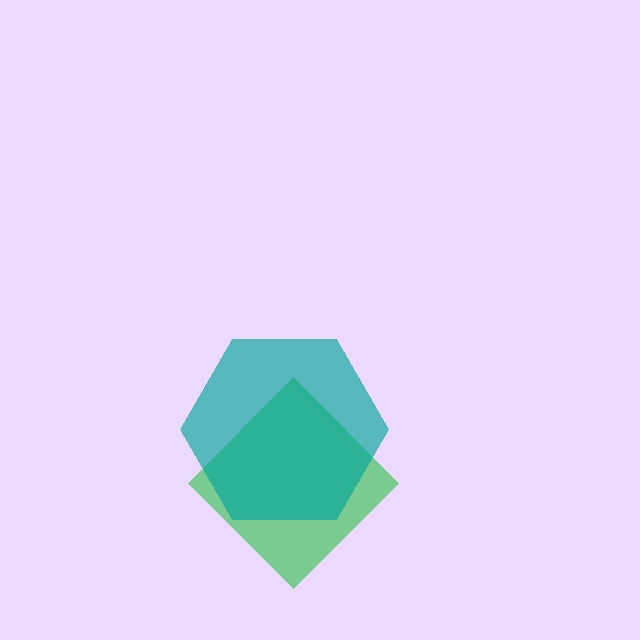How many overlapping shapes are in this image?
There are 2 overlapping shapes in the image.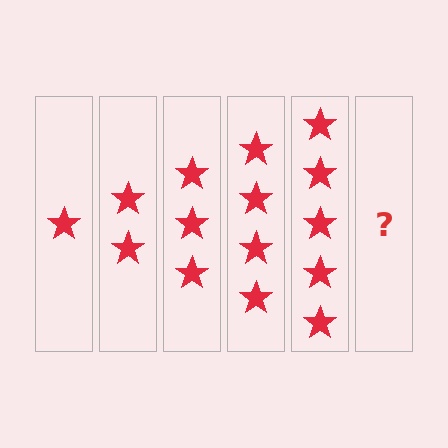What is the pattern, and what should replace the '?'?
The pattern is that each step adds one more star. The '?' should be 6 stars.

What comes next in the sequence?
The next element should be 6 stars.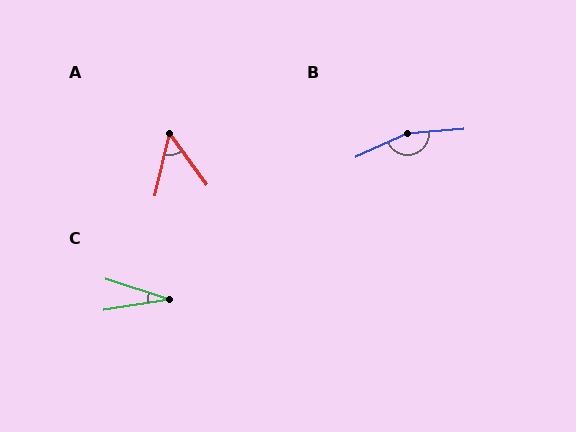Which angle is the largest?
B, at approximately 160 degrees.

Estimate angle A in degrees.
Approximately 49 degrees.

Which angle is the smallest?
C, at approximately 27 degrees.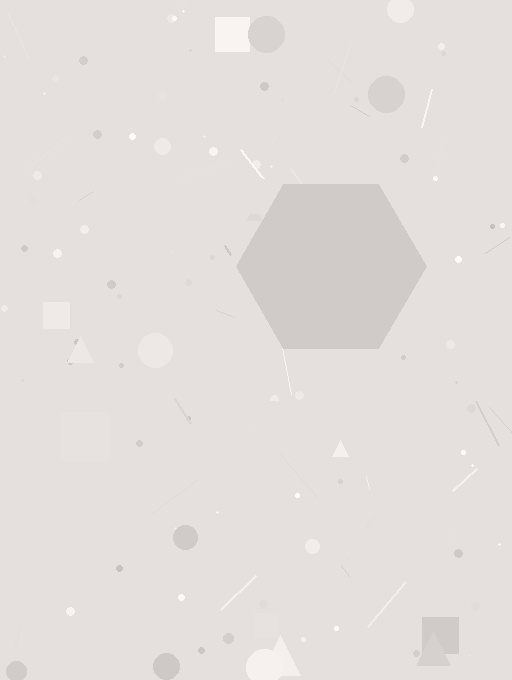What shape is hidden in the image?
A hexagon is hidden in the image.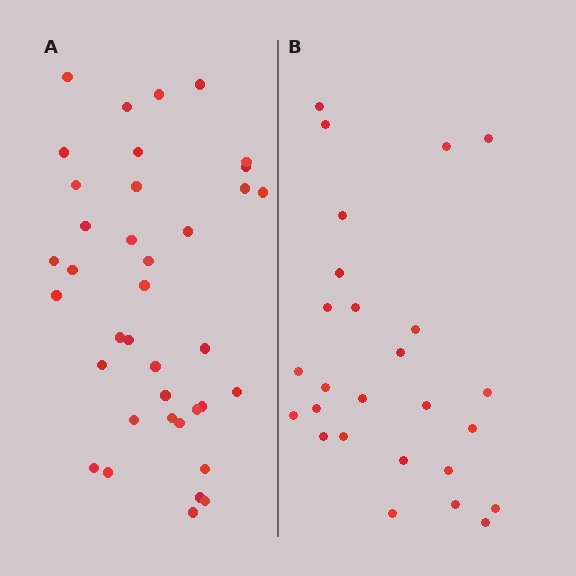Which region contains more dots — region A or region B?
Region A (the left region) has more dots.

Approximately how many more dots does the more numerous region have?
Region A has roughly 12 or so more dots than region B.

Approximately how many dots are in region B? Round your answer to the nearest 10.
About 30 dots. (The exact count is 26, which rounds to 30.)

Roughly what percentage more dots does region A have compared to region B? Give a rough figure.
About 45% more.